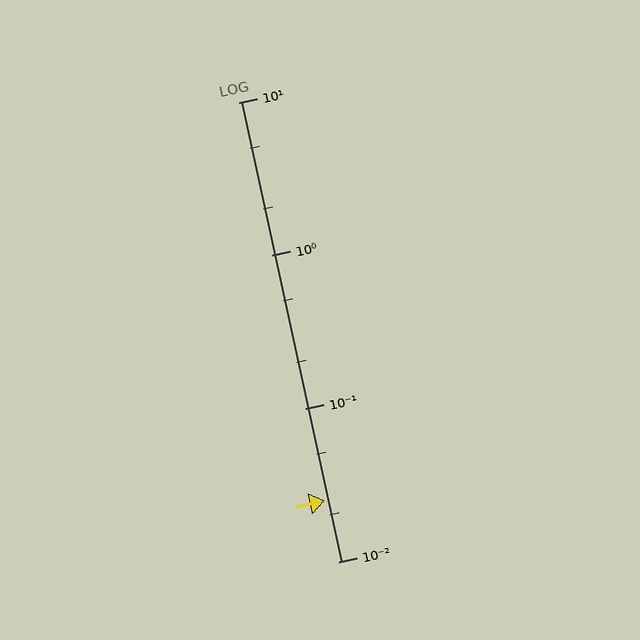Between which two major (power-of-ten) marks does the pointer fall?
The pointer is between 0.01 and 0.1.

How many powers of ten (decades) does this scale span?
The scale spans 3 decades, from 0.01 to 10.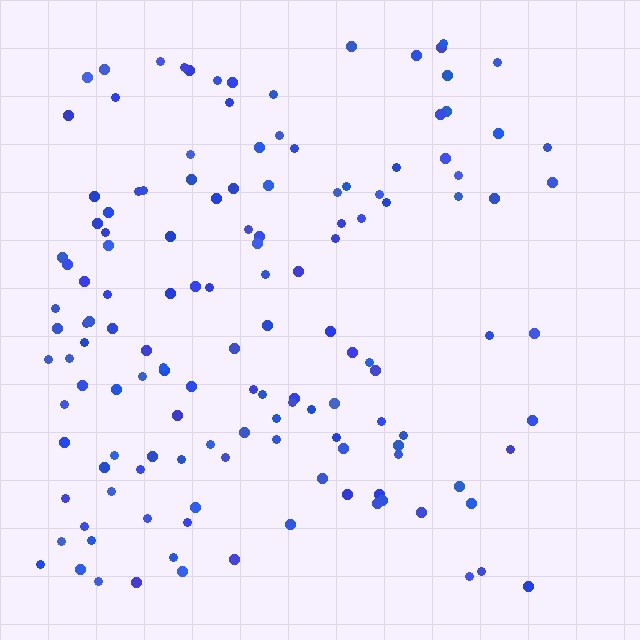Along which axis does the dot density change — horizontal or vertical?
Horizontal.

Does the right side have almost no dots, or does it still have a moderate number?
Still a moderate number, just noticeably fewer than the left.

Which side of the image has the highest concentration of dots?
The left.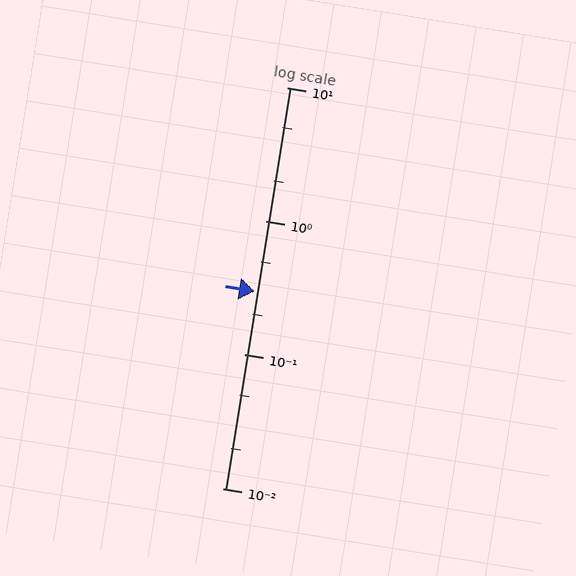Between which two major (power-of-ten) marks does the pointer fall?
The pointer is between 0.1 and 1.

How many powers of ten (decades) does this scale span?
The scale spans 3 decades, from 0.01 to 10.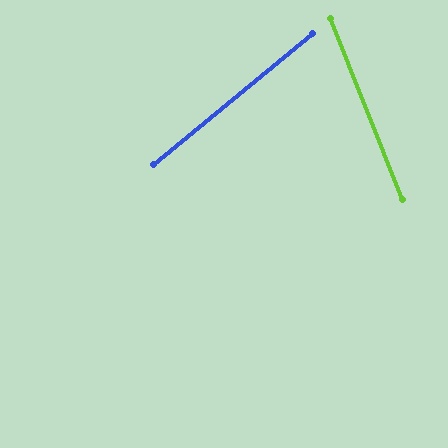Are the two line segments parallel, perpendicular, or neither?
Neither parallel nor perpendicular — they differ by about 72°.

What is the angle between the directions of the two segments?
Approximately 72 degrees.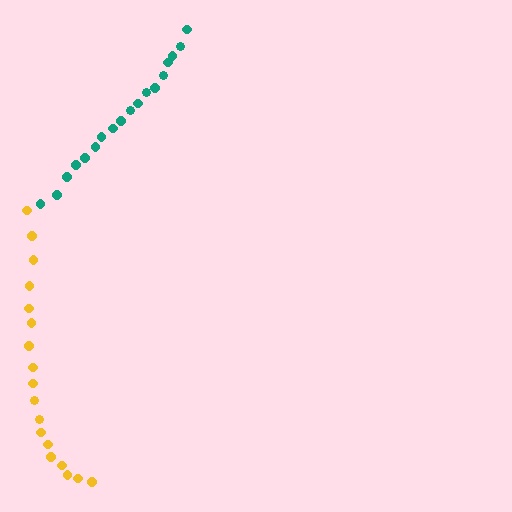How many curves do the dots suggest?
There are 2 distinct paths.